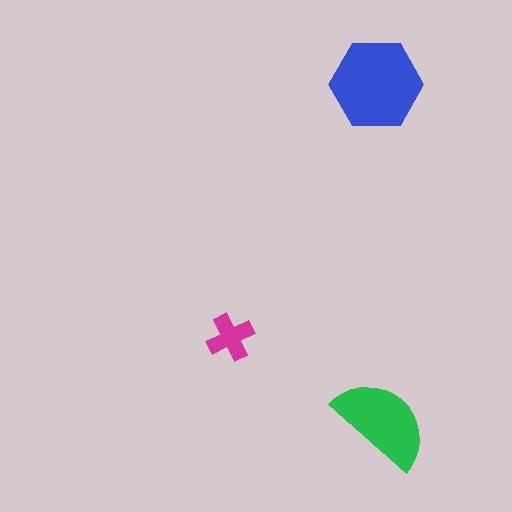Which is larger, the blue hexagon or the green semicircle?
The blue hexagon.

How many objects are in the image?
There are 3 objects in the image.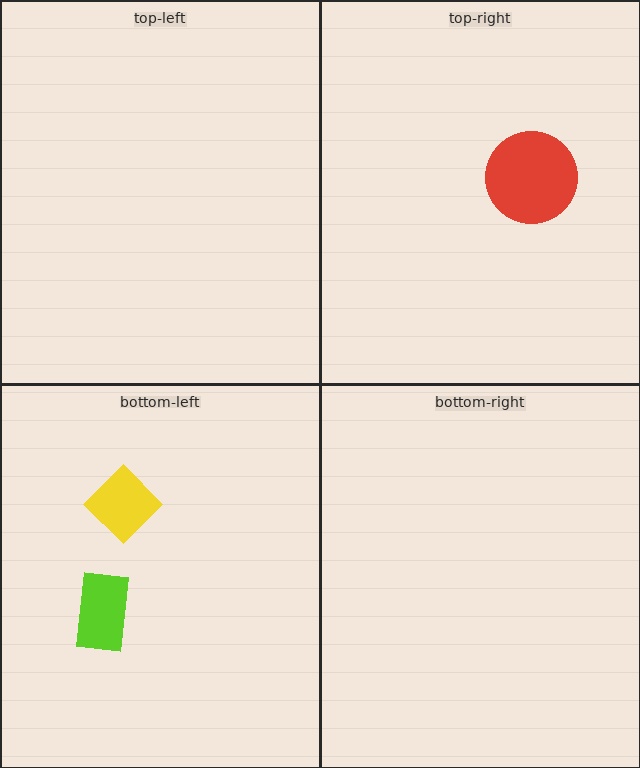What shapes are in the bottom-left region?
The yellow diamond, the lime rectangle.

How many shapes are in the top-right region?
1.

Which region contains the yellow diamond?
The bottom-left region.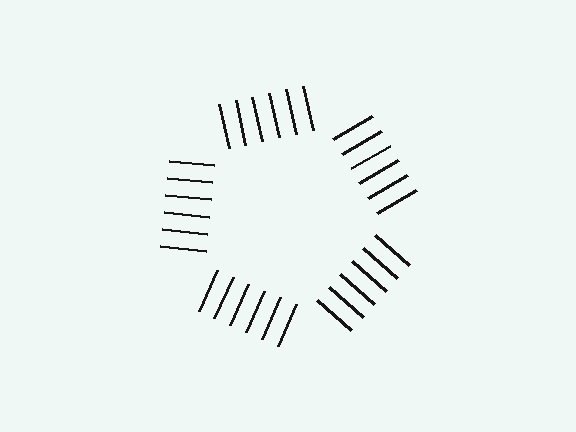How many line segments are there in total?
30 — 6 along each of the 5 edges.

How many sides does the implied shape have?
5 sides — the line-ends trace a pentagon.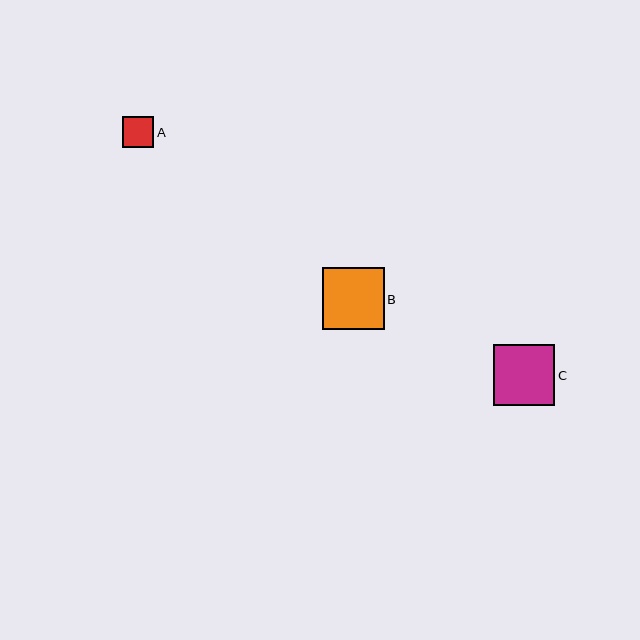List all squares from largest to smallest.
From largest to smallest: B, C, A.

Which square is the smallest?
Square A is the smallest with a size of approximately 31 pixels.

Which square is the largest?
Square B is the largest with a size of approximately 61 pixels.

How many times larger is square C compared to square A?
Square C is approximately 2.0 times the size of square A.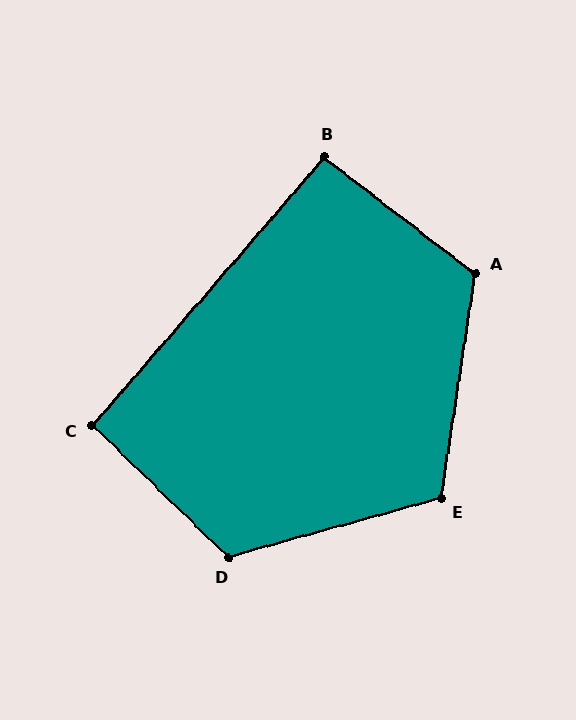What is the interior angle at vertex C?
Approximately 94 degrees (approximately right).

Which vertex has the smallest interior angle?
B, at approximately 93 degrees.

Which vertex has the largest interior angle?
D, at approximately 120 degrees.